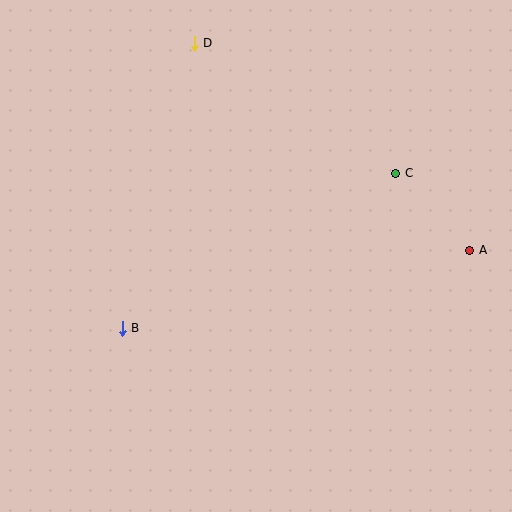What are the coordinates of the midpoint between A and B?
The midpoint between A and B is at (296, 289).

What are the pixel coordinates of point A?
Point A is at (470, 250).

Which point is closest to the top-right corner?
Point C is closest to the top-right corner.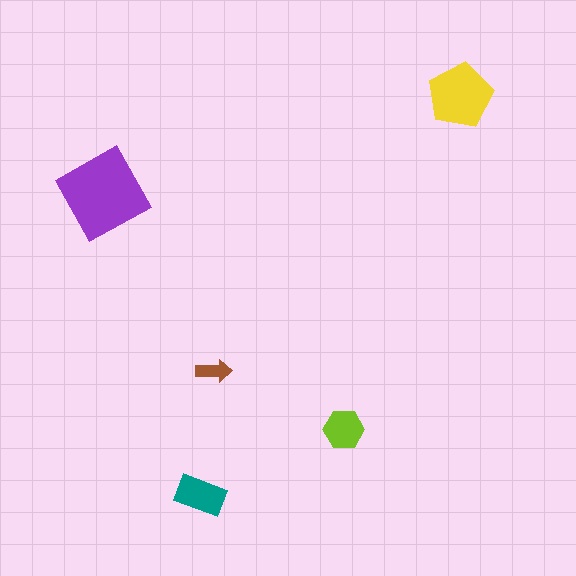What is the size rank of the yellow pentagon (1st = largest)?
2nd.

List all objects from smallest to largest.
The brown arrow, the lime hexagon, the teal rectangle, the yellow pentagon, the purple diamond.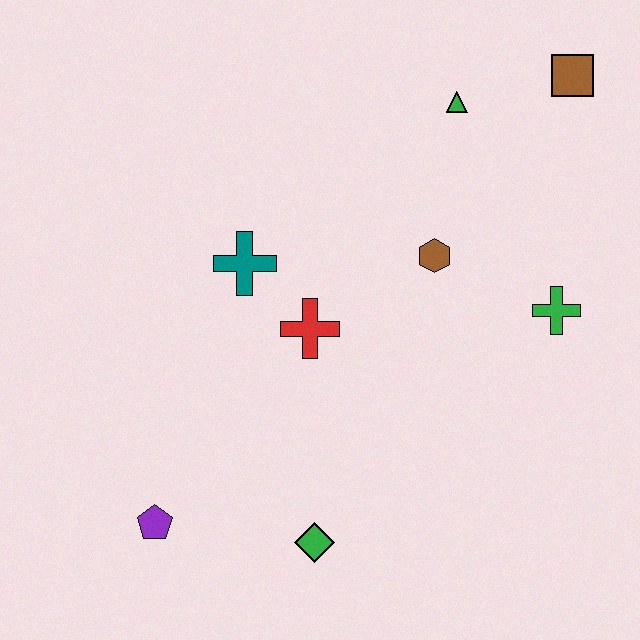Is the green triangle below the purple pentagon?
No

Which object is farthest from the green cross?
The purple pentagon is farthest from the green cross.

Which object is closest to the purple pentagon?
The green diamond is closest to the purple pentagon.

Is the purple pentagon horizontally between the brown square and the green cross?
No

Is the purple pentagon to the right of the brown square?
No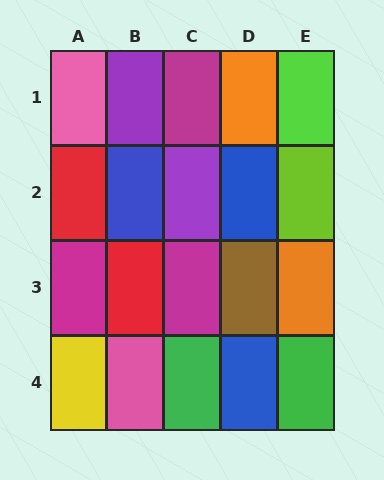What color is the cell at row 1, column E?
Lime.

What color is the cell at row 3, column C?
Magenta.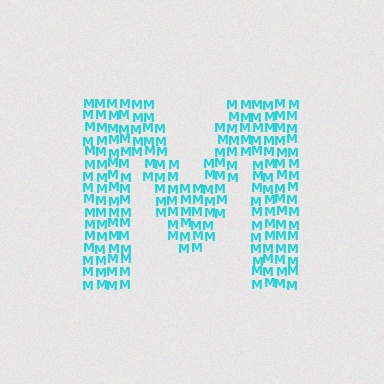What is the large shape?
The large shape is the letter M.